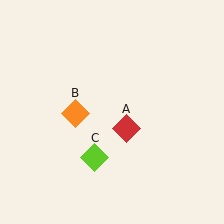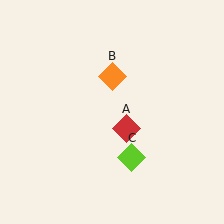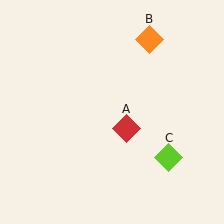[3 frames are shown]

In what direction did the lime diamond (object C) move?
The lime diamond (object C) moved right.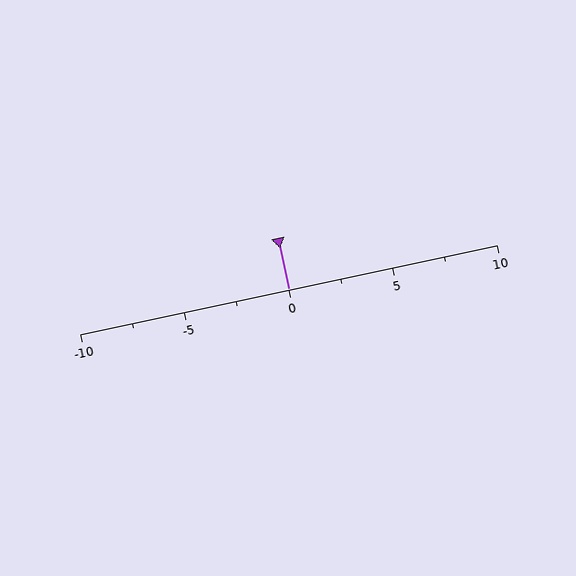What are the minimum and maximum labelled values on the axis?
The axis runs from -10 to 10.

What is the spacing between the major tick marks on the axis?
The major ticks are spaced 5 apart.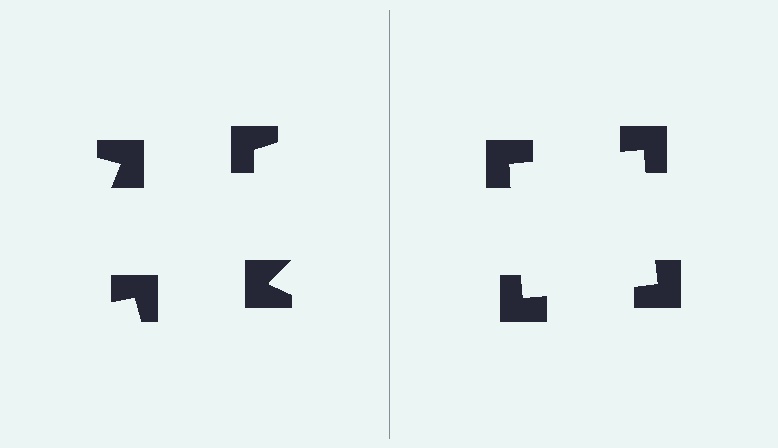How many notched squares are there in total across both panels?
8 — 4 on each side.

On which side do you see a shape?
An illusory square appears on the right side. On the left side the wedge cuts are rotated, so no coherent shape forms.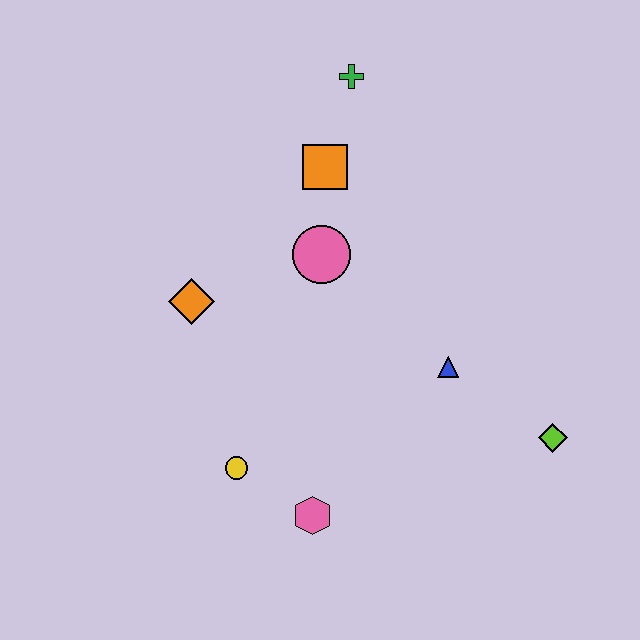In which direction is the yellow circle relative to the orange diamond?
The yellow circle is below the orange diamond.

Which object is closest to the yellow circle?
The pink hexagon is closest to the yellow circle.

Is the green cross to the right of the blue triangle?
No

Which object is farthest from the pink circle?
The lime diamond is farthest from the pink circle.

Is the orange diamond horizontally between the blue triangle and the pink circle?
No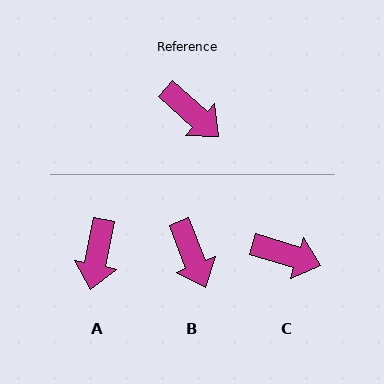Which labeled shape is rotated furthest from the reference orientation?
A, about 59 degrees away.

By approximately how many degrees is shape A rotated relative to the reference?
Approximately 59 degrees clockwise.